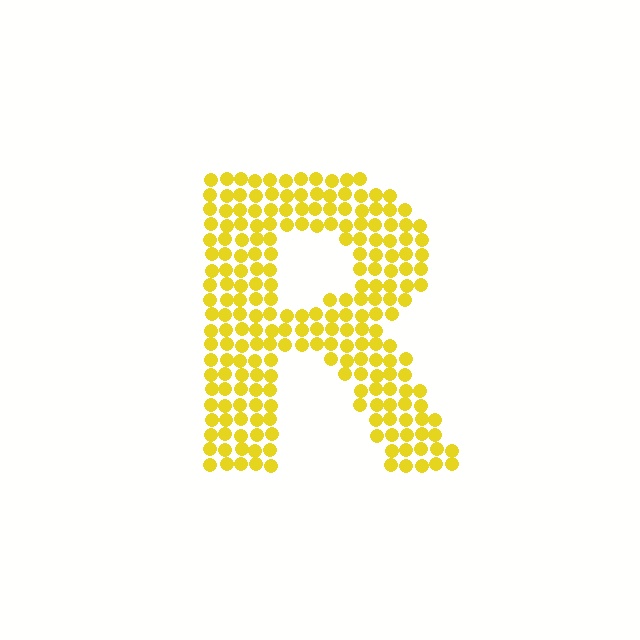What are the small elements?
The small elements are circles.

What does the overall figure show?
The overall figure shows the letter R.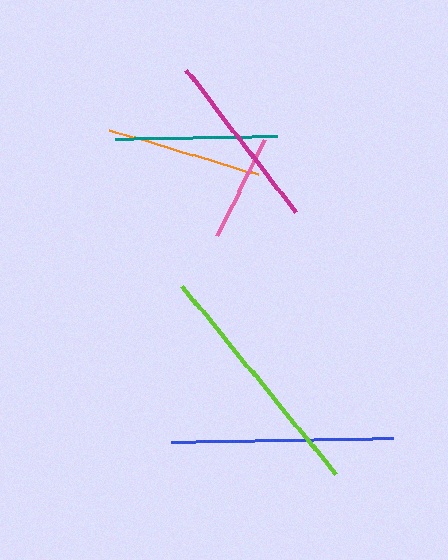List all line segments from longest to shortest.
From longest to shortest: lime, blue, magenta, teal, orange, pink.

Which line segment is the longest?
The lime line is the longest at approximately 243 pixels.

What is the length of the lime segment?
The lime segment is approximately 243 pixels long.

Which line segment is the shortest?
The pink line is the shortest at approximately 107 pixels.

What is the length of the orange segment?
The orange segment is approximately 155 pixels long.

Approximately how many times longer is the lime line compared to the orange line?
The lime line is approximately 1.6 times the length of the orange line.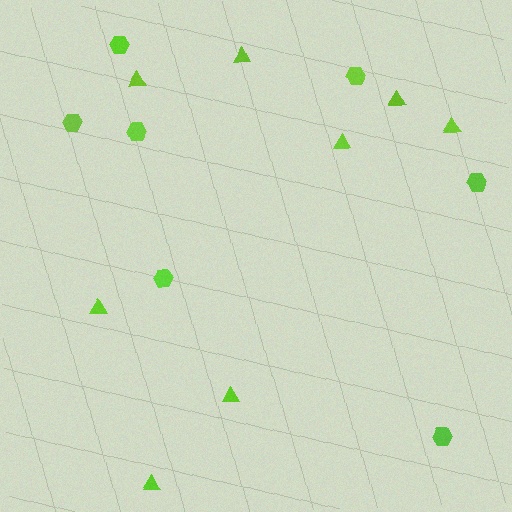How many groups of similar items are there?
There are 2 groups: one group of triangles (8) and one group of hexagons (7).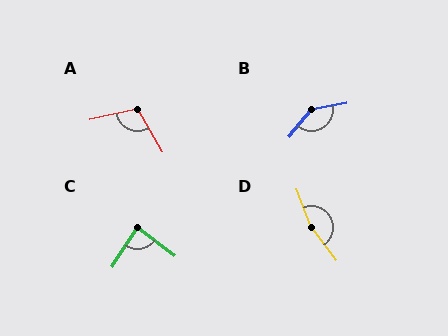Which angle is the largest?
D, at approximately 164 degrees.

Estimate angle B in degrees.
Approximately 139 degrees.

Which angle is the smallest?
C, at approximately 86 degrees.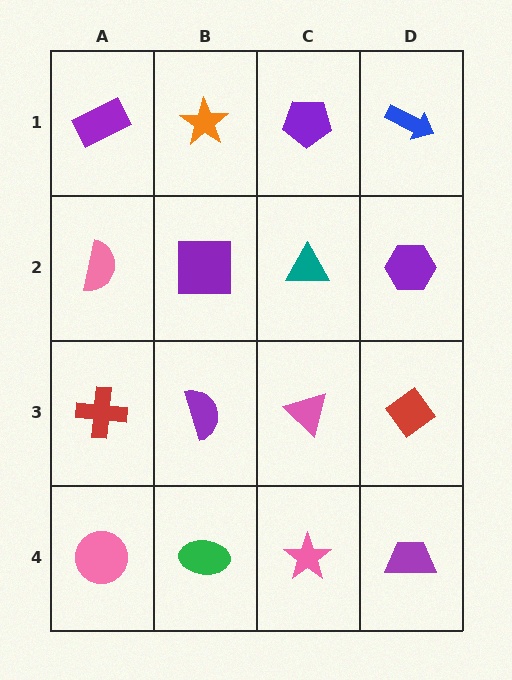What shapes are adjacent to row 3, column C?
A teal triangle (row 2, column C), a pink star (row 4, column C), a purple semicircle (row 3, column B), a red diamond (row 3, column D).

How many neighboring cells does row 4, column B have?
3.